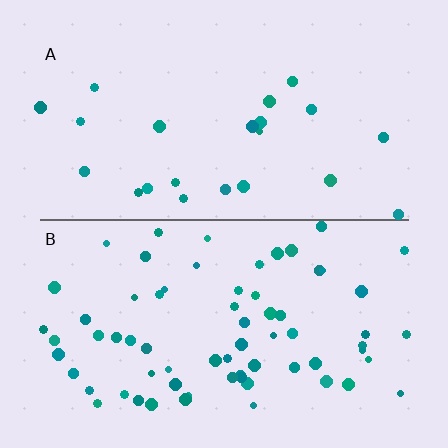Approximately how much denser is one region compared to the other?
Approximately 3.0× — region B over region A.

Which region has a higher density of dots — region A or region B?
B (the bottom).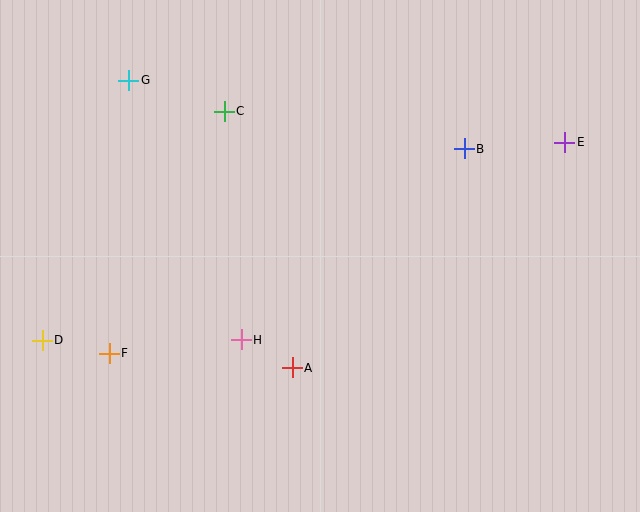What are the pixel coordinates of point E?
Point E is at (565, 142).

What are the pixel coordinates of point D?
Point D is at (42, 340).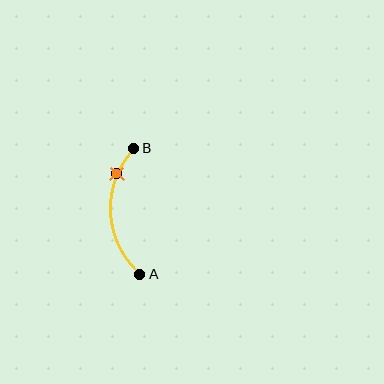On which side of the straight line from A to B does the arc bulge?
The arc bulges to the left of the straight line connecting A and B.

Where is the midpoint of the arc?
The arc midpoint is the point on the curve farthest from the straight line joining A and B. It sits to the left of that line.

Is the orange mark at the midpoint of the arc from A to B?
No. The orange mark lies on the arc but is closer to endpoint B. The arc midpoint would be at the point on the curve equidistant along the arc from both A and B.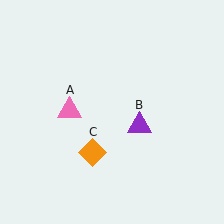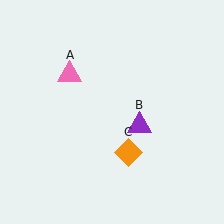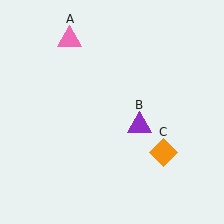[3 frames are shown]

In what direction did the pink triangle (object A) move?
The pink triangle (object A) moved up.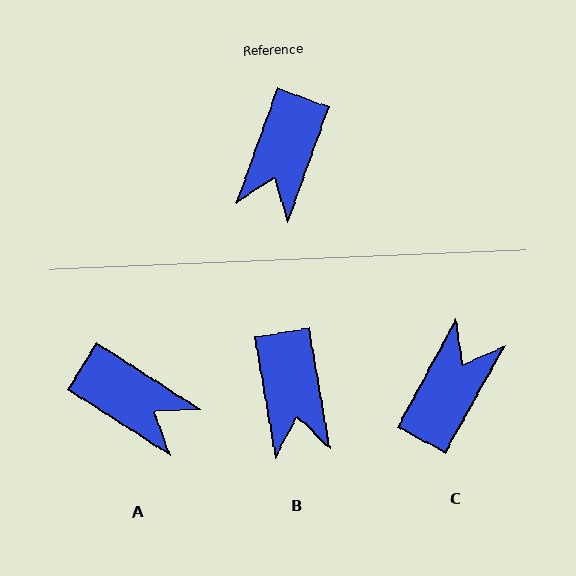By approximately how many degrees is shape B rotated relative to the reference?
Approximately 29 degrees counter-clockwise.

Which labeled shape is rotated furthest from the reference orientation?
C, about 171 degrees away.